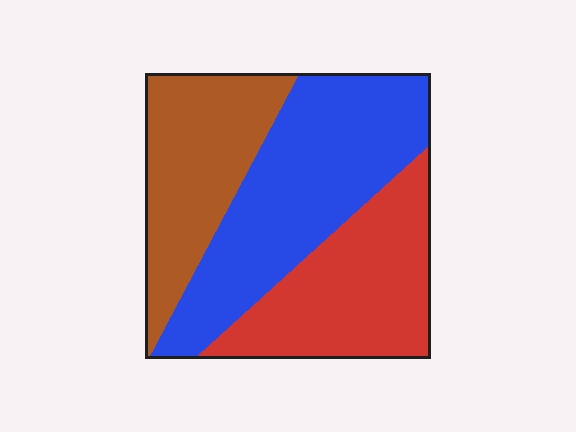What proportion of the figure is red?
Red covers about 30% of the figure.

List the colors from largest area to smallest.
From largest to smallest: blue, red, brown.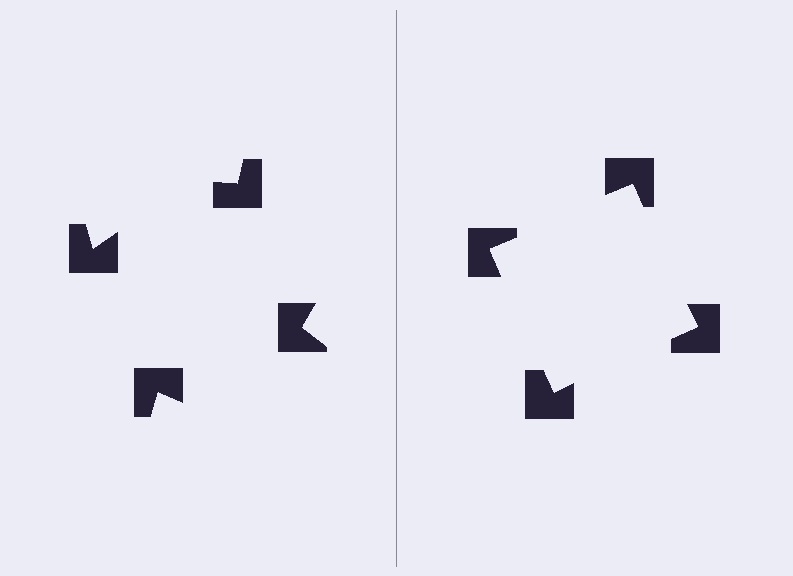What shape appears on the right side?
An illusory square.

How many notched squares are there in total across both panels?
8 — 4 on each side.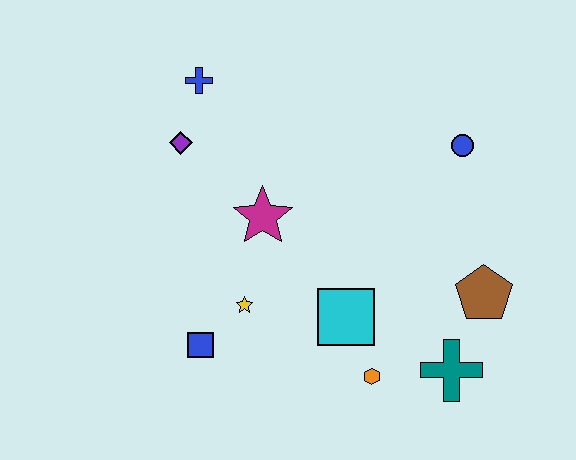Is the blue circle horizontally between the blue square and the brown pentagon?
Yes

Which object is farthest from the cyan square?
The blue cross is farthest from the cyan square.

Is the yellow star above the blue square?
Yes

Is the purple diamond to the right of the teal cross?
No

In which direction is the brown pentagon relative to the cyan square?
The brown pentagon is to the right of the cyan square.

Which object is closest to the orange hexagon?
The cyan square is closest to the orange hexagon.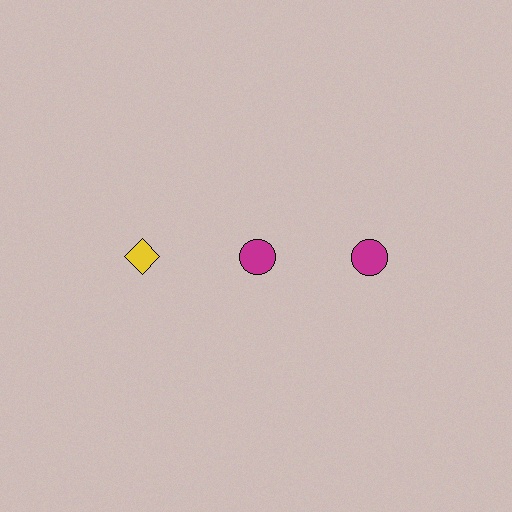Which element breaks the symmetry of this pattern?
The yellow diamond in the top row, leftmost column breaks the symmetry. All other shapes are magenta circles.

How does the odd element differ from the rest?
It differs in both color (yellow instead of magenta) and shape (diamond instead of circle).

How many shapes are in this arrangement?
There are 3 shapes arranged in a grid pattern.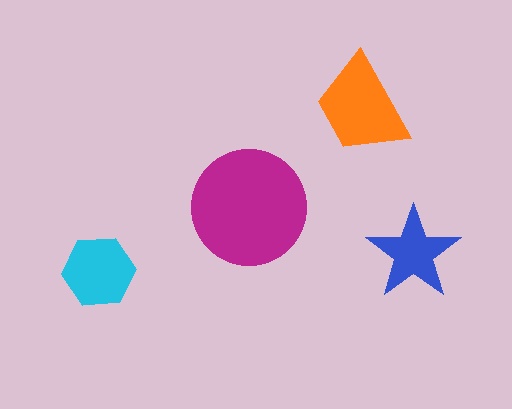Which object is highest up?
The orange trapezoid is topmost.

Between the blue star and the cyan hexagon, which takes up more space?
The cyan hexagon.